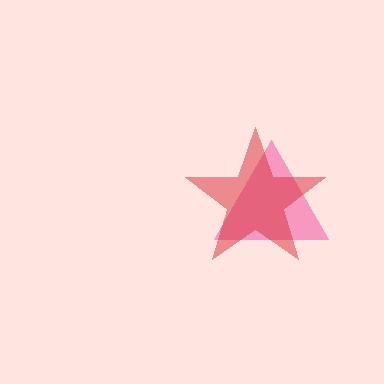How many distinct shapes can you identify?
There are 2 distinct shapes: a pink triangle, a red star.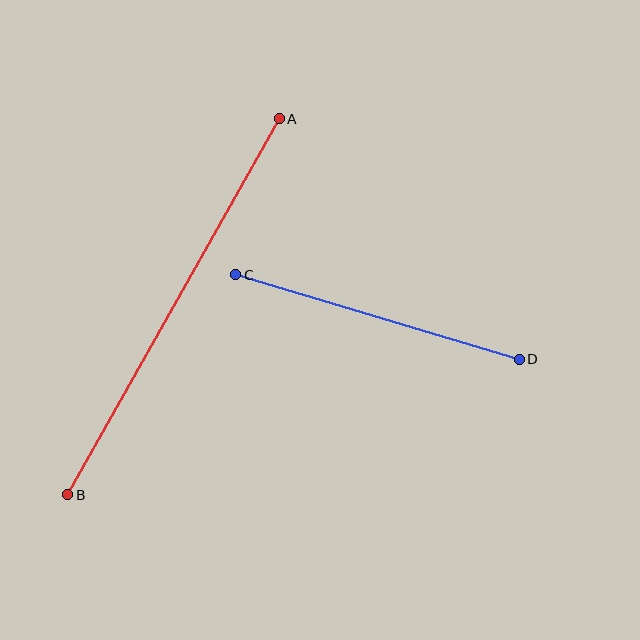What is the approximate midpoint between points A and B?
The midpoint is at approximately (174, 307) pixels.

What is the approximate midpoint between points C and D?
The midpoint is at approximately (377, 317) pixels.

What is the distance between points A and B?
The distance is approximately 432 pixels.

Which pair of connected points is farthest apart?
Points A and B are farthest apart.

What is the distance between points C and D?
The distance is approximately 296 pixels.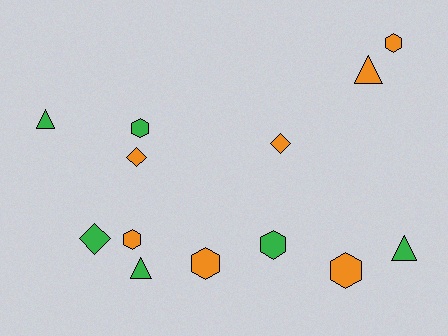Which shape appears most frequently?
Hexagon, with 6 objects.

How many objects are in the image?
There are 13 objects.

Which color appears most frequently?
Orange, with 7 objects.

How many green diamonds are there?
There is 1 green diamond.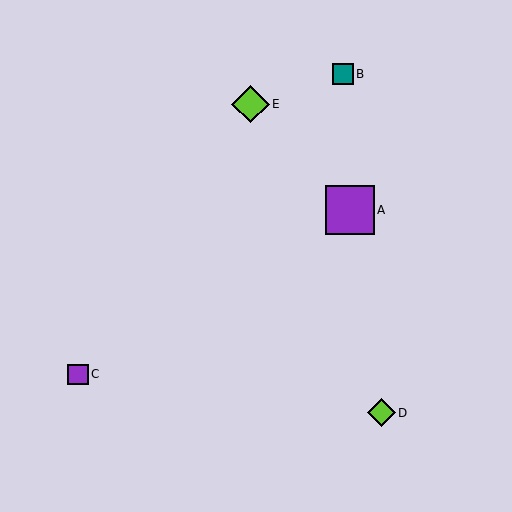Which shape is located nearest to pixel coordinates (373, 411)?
The lime diamond (labeled D) at (381, 413) is nearest to that location.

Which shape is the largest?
The purple square (labeled A) is the largest.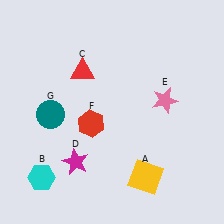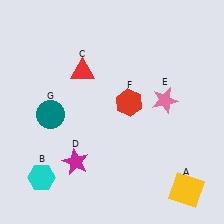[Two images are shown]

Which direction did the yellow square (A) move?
The yellow square (A) moved right.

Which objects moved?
The objects that moved are: the yellow square (A), the red hexagon (F).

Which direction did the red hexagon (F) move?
The red hexagon (F) moved right.